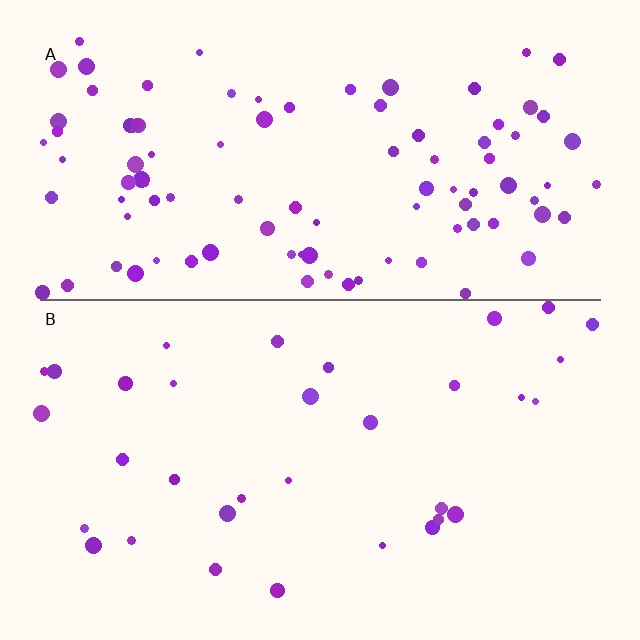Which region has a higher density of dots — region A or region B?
A (the top).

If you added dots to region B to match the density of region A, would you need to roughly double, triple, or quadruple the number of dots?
Approximately triple.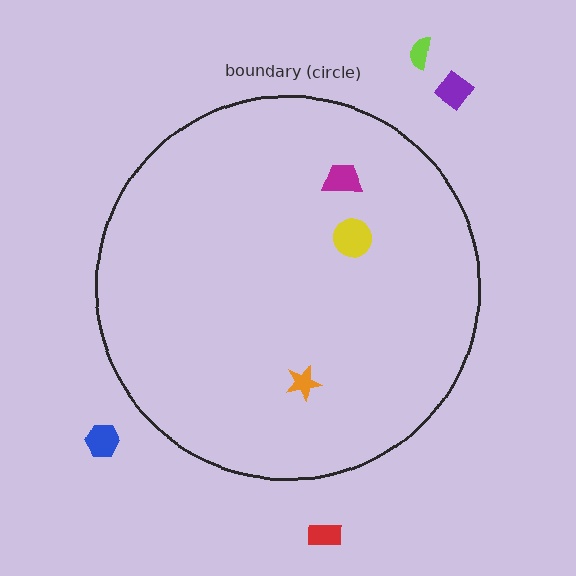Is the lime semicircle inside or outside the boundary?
Outside.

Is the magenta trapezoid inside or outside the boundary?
Inside.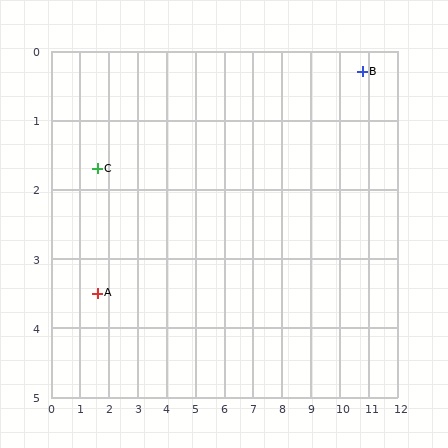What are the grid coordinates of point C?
Point C is at approximately (1.6, 1.7).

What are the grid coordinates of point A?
Point A is at approximately (1.6, 3.5).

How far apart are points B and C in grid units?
Points B and C are about 9.3 grid units apart.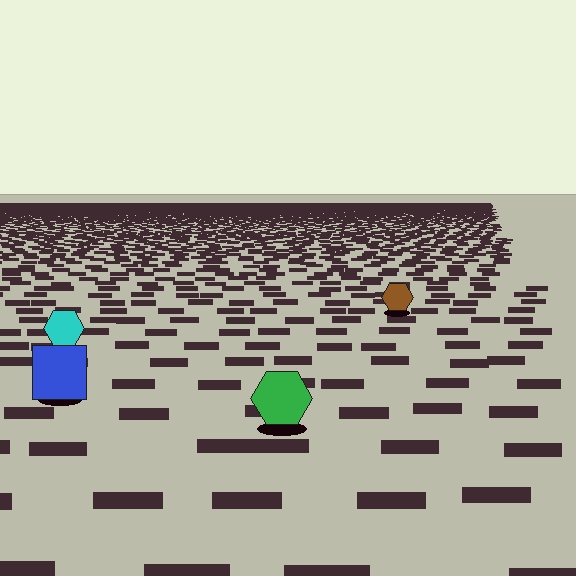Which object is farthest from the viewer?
The brown hexagon is farthest from the viewer. It appears smaller and the ground texture around it is denser.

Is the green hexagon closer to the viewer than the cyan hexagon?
Yes. The green hexagon is closer — you can tell from the texture gradient: the ground texture is coarser near it.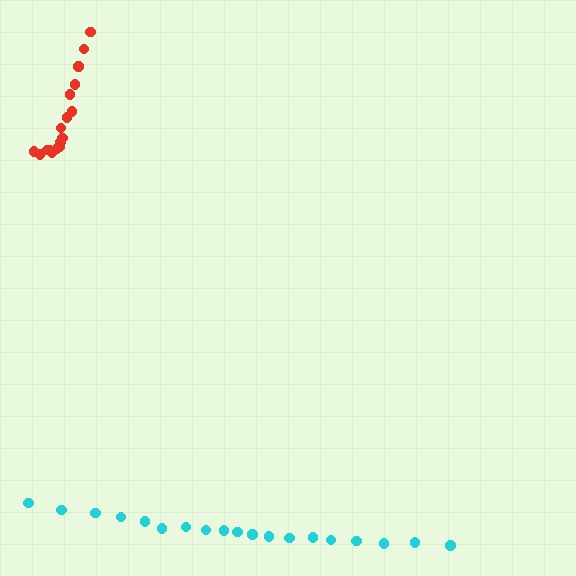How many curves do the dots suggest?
There are 2 distinct paths.